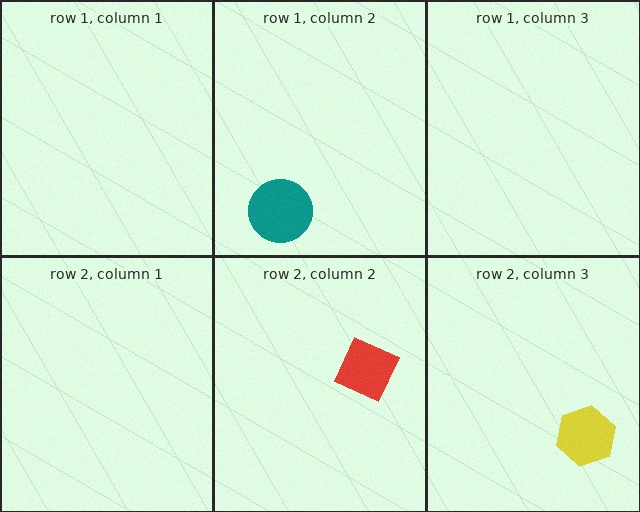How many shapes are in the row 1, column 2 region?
1.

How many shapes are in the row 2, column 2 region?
1.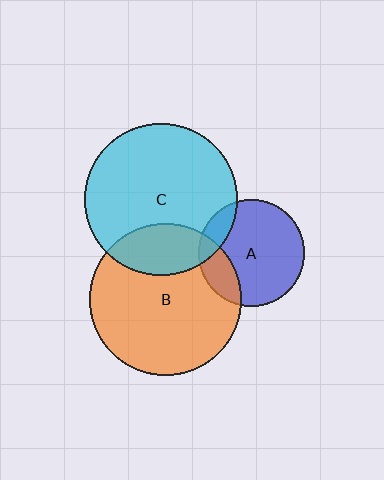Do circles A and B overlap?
Yes.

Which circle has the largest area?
Circle C (cyan).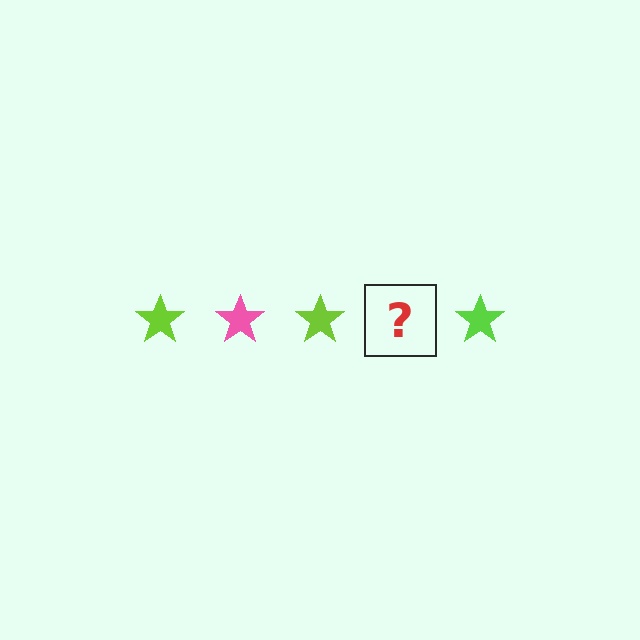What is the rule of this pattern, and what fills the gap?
The rule is that the pattern cycles through lime, pink stars. The gap should be filled with a pink star.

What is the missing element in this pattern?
The missing element is a pink star.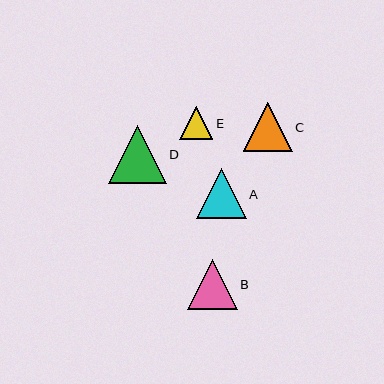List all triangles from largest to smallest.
From largest to smallest: D, B, A, C, E.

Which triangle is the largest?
Triangle D is the largest with a size of approximately 58 pixels.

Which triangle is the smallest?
Triangle E is the smallest with a size of approximately 33 pixels.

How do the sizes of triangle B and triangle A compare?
Triangle B and triangle A are approximately the same size.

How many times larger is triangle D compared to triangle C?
Triangle D is approximately 1.2 times the size of triangle C.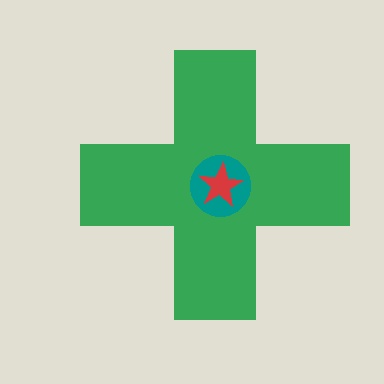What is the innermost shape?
The red star.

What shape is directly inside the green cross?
The teal circle.